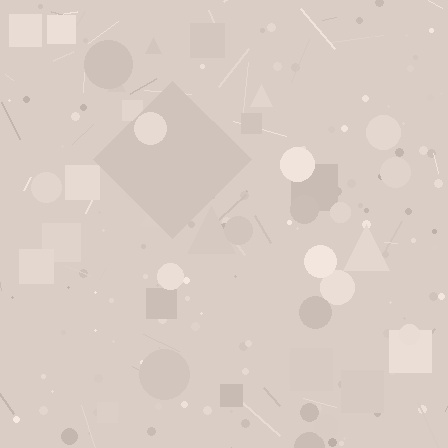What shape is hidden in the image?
A diamond is hidden in the image.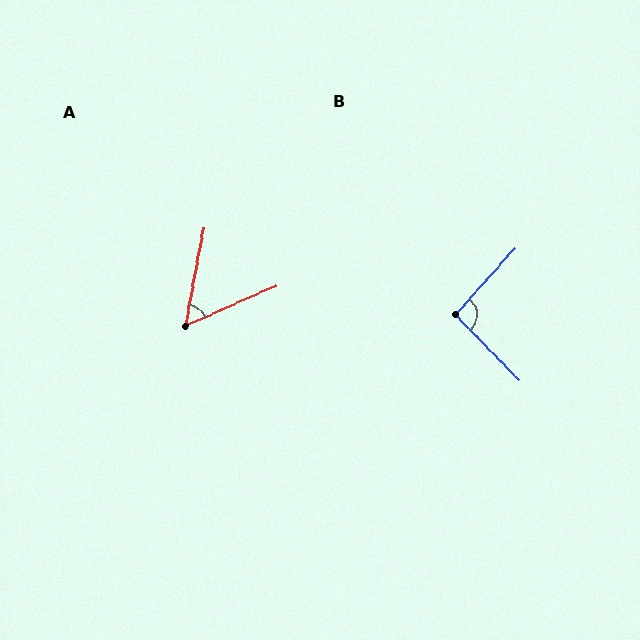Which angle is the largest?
B, at approximately 94 degrees.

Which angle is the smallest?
A, at approximately 56 degrees.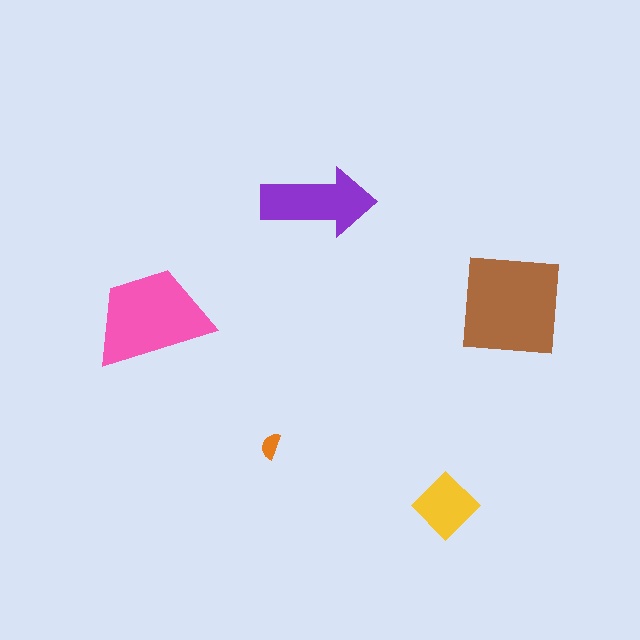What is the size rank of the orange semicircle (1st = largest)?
5th.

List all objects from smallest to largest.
The orange semicircle, the yellow diamond, the purple arrow, the pink trapezoid, the brown square.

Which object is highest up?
The purple arrow is topmost.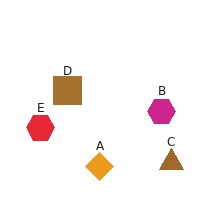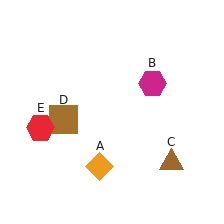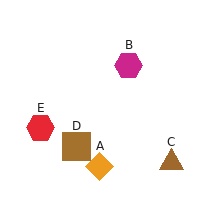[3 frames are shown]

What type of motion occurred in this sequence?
The magenta hexagon (object B), brown square (object D) rotated counterclockwise around the center of the scene.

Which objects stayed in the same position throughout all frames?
Orange diamond (object A) and brown triangle (object C) and red hexagon (object E) remained stationary.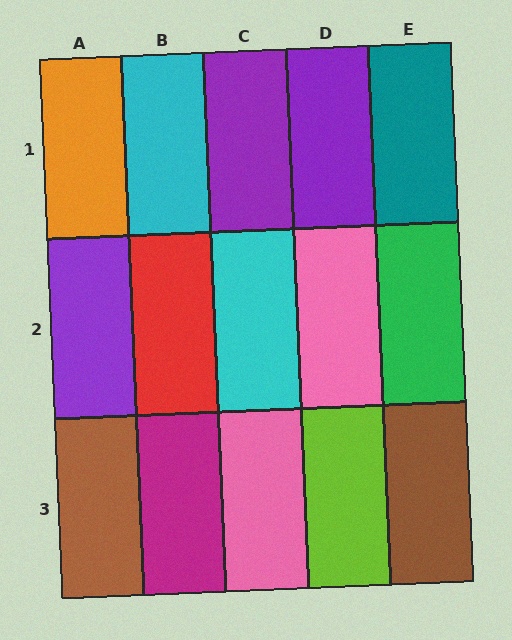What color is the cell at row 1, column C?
Purple.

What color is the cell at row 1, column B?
Cyan.